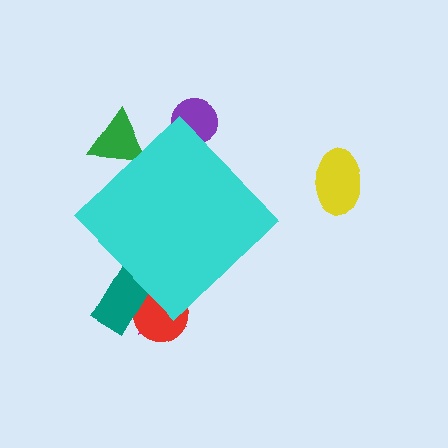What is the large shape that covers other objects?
A cyan diamond.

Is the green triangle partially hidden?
Yes, the green triangle is partially hidden behind the cyan diamond.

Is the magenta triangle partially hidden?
Yes, the magenta triangle is partially hidden behind the cyan diamond.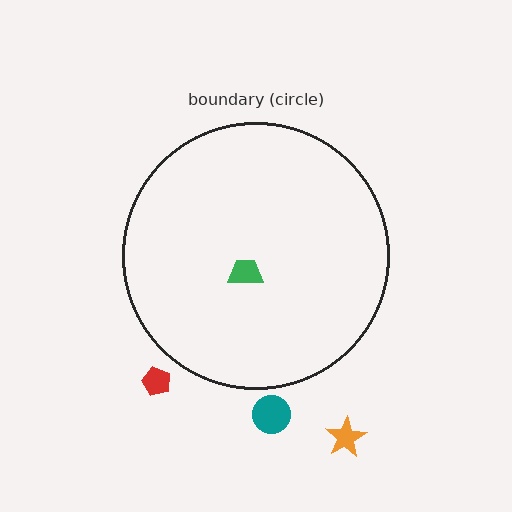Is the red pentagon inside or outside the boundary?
Outside.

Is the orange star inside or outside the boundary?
Outside.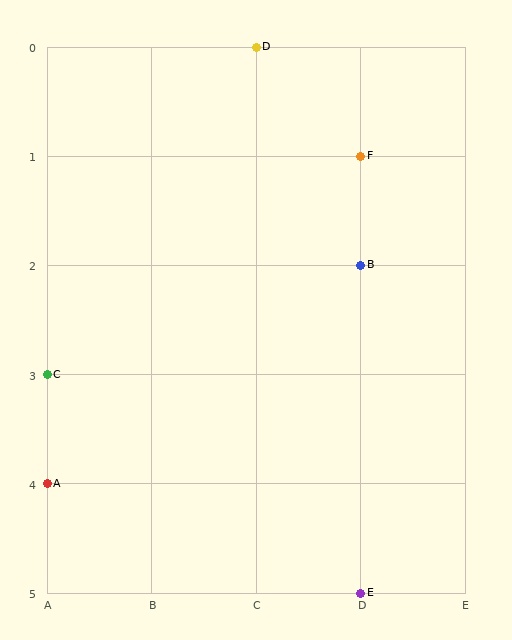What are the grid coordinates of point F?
Point F is at grid coordinates (D, 1).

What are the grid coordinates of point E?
Point E is at grid coordinates (D, 5).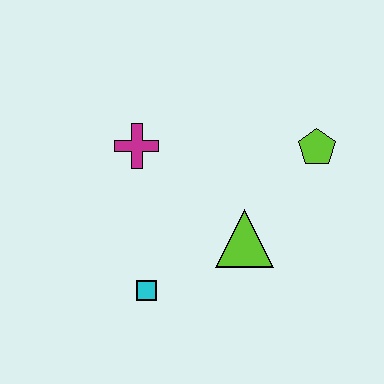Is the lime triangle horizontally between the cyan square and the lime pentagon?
Yes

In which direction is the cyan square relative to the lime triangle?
The cyan square is to the left of the lime triangle.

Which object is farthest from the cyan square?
The lime pentagon is farthest from the cyan square.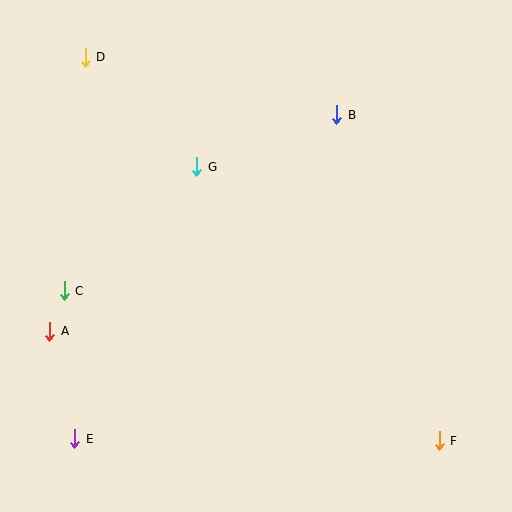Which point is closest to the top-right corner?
Point B is closest to the top-right corner.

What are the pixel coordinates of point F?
Point F is at (439, 441).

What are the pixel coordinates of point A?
Point A is at (50, 331).